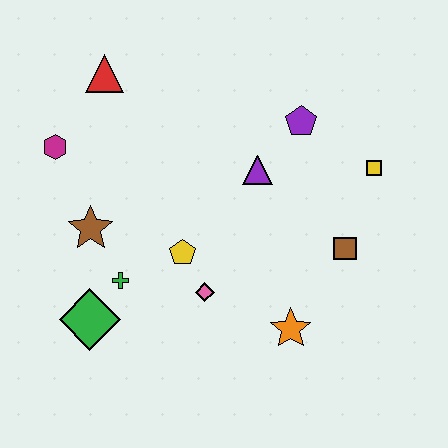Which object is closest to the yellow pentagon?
The pink diamond is closest to the yellow pentagon.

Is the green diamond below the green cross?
Yes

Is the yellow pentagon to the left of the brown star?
No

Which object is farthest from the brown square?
The magenta hexagon is farthest from the brown square.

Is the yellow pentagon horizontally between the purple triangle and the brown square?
No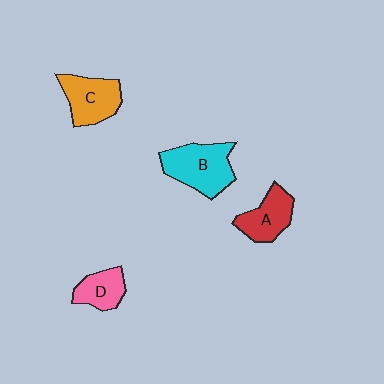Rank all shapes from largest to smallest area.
From largest to smallest: B (cyan), C (orange), A (red), D (pink).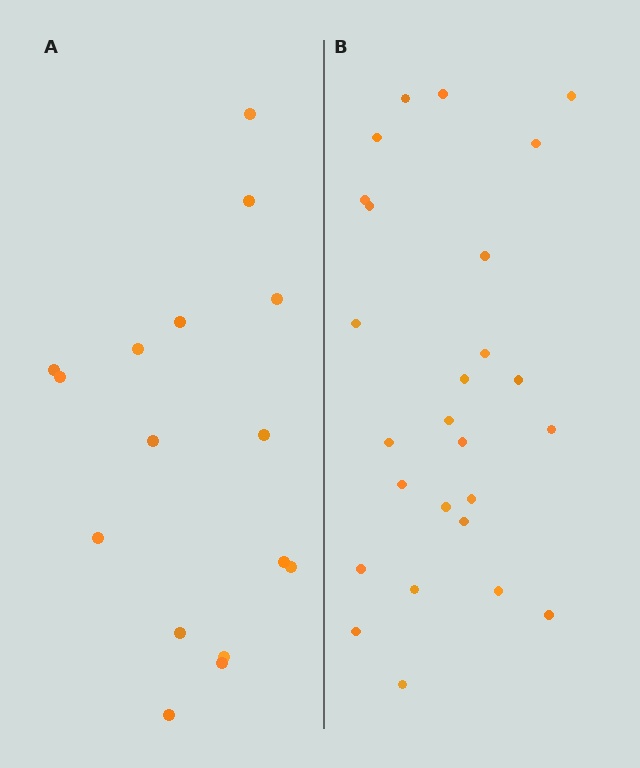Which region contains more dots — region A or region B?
Region B (the right region) has more dots.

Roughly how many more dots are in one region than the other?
Region B has roughly 10 or so more dots than region A.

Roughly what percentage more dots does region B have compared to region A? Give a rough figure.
About 60% more.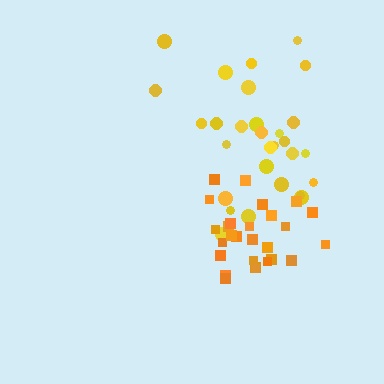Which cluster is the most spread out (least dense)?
Yellow.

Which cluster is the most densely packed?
Orange.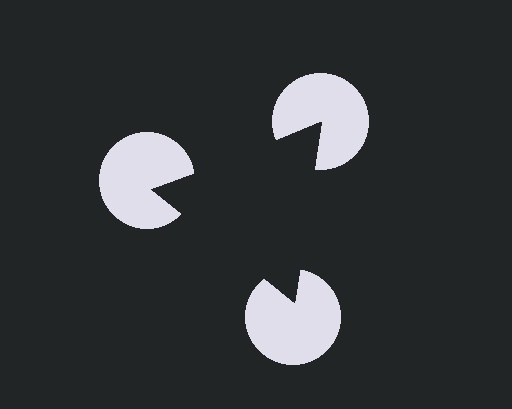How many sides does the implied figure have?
3 sides.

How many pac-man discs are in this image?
There are 3 — one at each vertex of the illusory triangle.